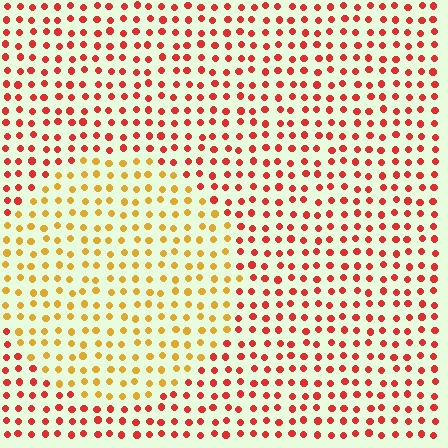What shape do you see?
I see a circle.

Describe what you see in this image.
The image is filled with small red elements in a uniform arrangement. A circle-shaped region is visible where the elements are tinted to a slightly different hue, forming a subtle color boundary.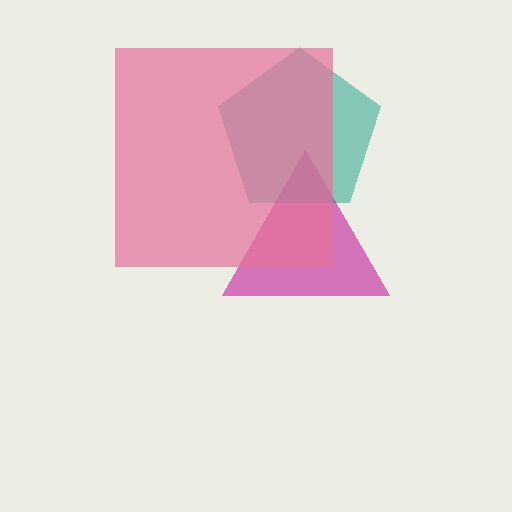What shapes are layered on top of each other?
The layered shapes are: a magenta triangle, a teal pentagon, a pink square.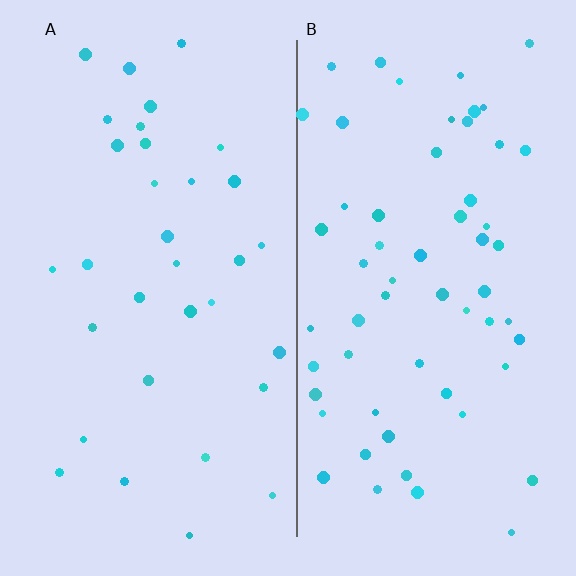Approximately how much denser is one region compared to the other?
Approximately 1.8× — region B over region A.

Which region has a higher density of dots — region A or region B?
B (the right).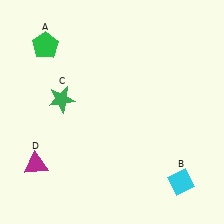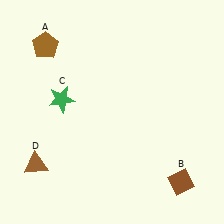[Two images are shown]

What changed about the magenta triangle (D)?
In Image 1, D is magenta. In Image 2, it changed to brown.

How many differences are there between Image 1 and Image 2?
There are 3 differences between the two images.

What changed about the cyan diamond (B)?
In Image 1, B is cyan. In Image 2, it changed to brown.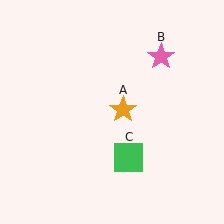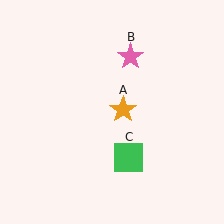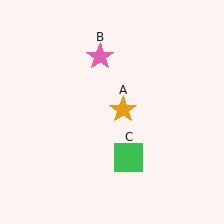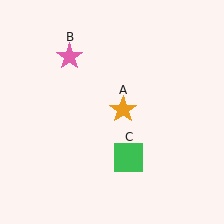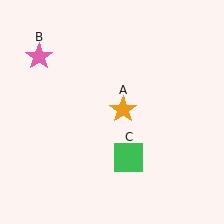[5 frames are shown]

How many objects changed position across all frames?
1 object changed position: pink star (object B).